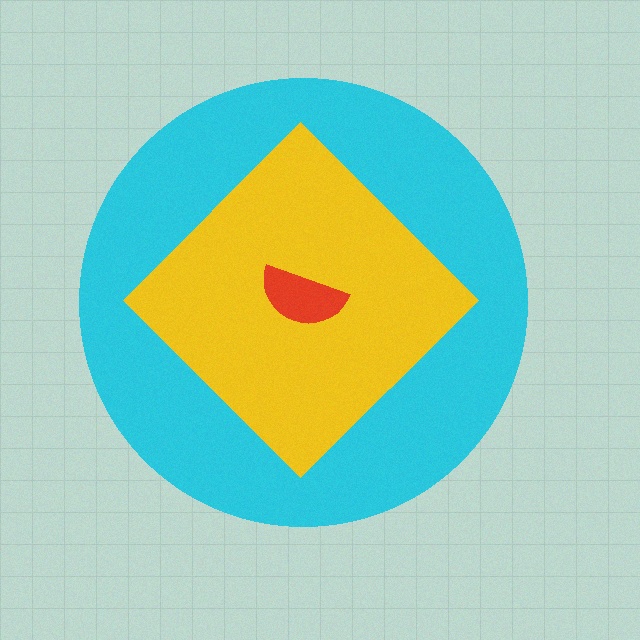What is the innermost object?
The red semicircle.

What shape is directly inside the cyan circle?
The yellow diamond.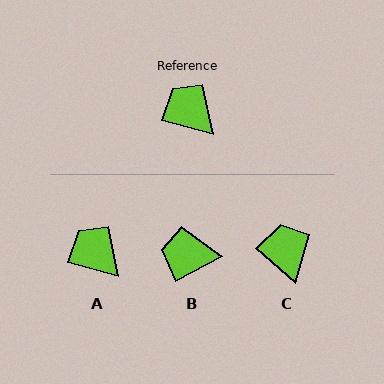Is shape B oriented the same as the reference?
No, it is off by about 43 degrees.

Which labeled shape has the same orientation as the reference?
A.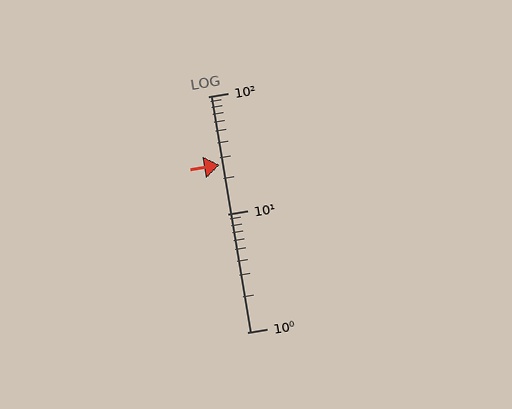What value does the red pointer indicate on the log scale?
The pointer indicates approximately 26.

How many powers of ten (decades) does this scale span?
The scale spans 2 decades, from 1 to 100.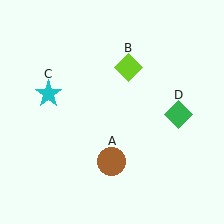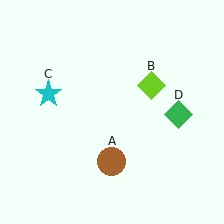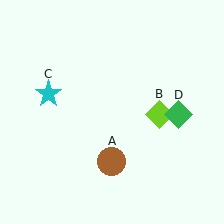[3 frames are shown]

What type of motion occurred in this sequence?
The lime diamond (object B) rotated clockwise around the center of the scene.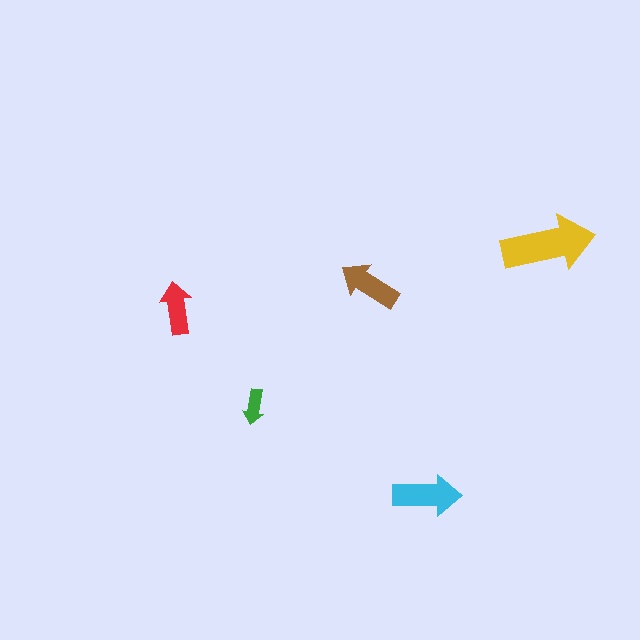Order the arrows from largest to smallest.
the yellow one, the cyan one, the brown one, the red one, the green one.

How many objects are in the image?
There are 5 objects in the image.